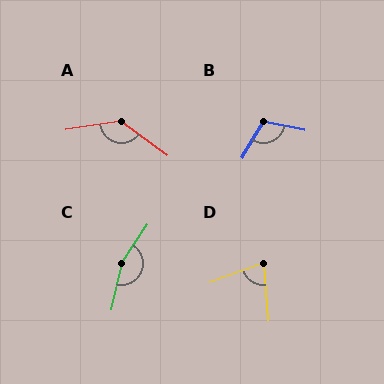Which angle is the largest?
C, at approximately 158 degrees.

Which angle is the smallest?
D, at approximately 75 degrees.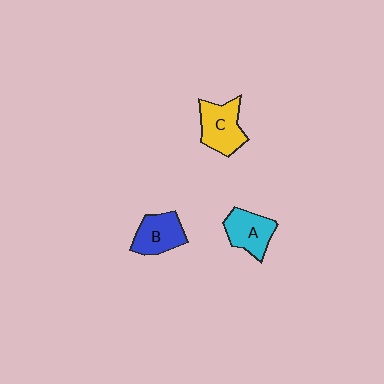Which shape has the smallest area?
Shape A (cyan).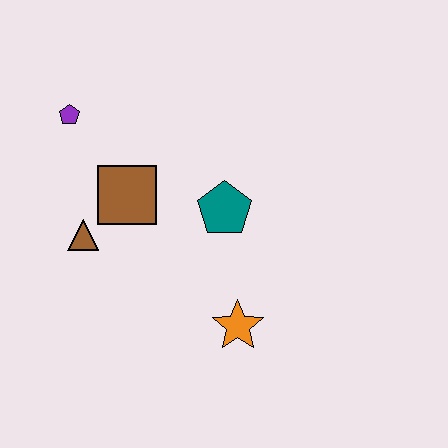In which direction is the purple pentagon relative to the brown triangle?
The purple pentagon is above the brown triangle.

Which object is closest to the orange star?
The teal pentagon is closest to the orange star.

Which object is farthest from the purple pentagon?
The orange star is farthest from the purple pentagon.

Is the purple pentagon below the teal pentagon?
No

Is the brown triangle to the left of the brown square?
Yes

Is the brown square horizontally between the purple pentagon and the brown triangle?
No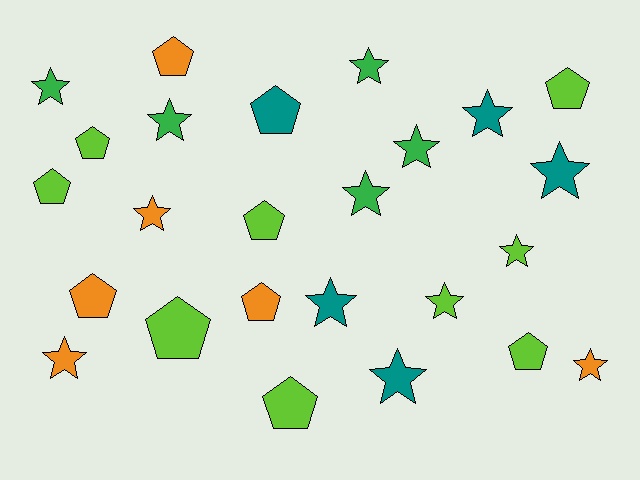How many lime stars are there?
There are 2 lime stars.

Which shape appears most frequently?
Star, with 14 objects.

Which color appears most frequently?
Lime, with 9 objects.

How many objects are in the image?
There are 25 objects.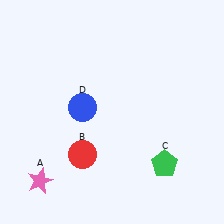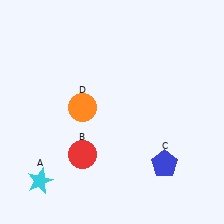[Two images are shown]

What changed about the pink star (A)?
In Image 1, A is pink. In Image 2, it changed to cyan.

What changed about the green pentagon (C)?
In Image 1, C is green. In Image 2, it changed to blue.